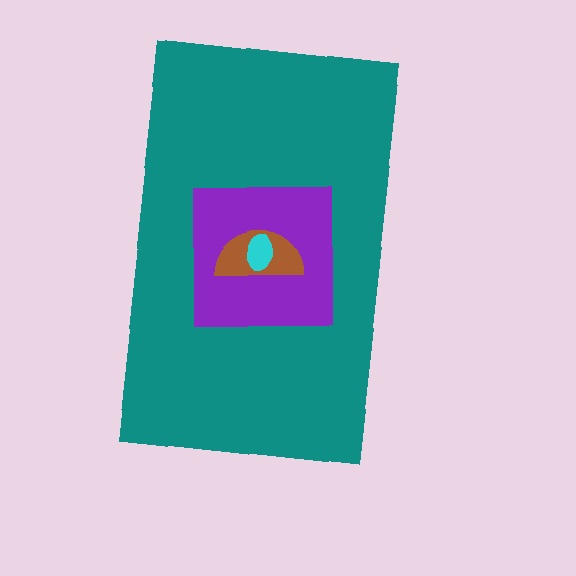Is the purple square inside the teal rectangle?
Yes.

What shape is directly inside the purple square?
The brown semicircle.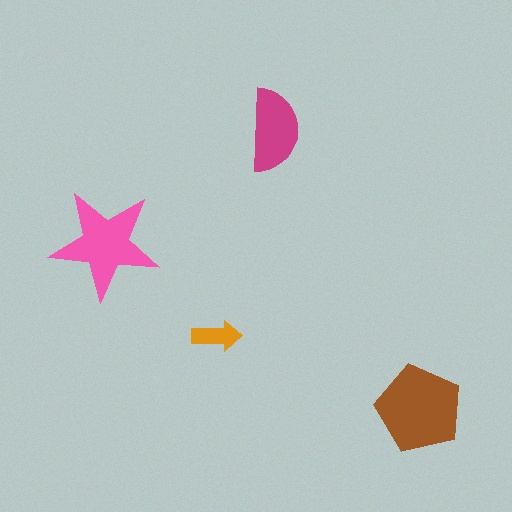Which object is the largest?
The brown pentagon.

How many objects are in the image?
There are 4 objects in the image.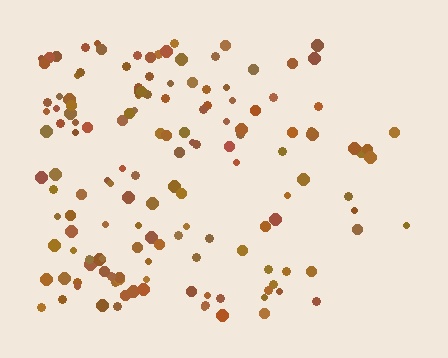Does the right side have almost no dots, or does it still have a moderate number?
Still a moderate number, just noticeably fewer than the left.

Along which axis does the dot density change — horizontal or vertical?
Horizontal.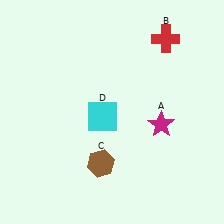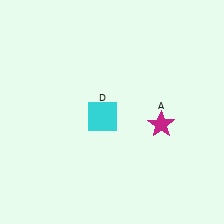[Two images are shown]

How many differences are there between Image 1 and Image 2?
There are 2 differences between the two images.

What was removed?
The red cross (B), the brown hexagon (C) were removed in Image 2.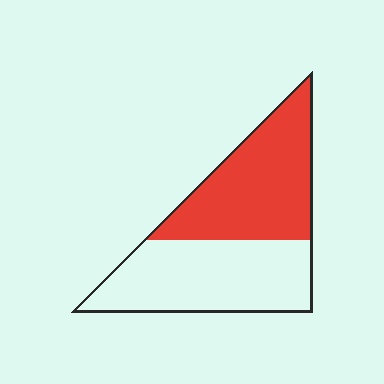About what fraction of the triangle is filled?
About one half (1/2).